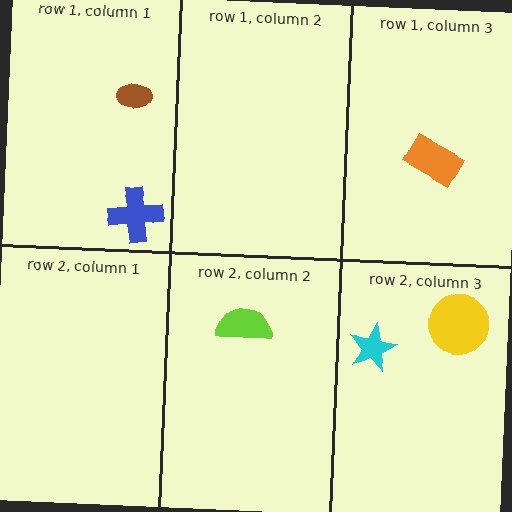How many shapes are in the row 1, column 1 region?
2.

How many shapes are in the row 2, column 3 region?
2.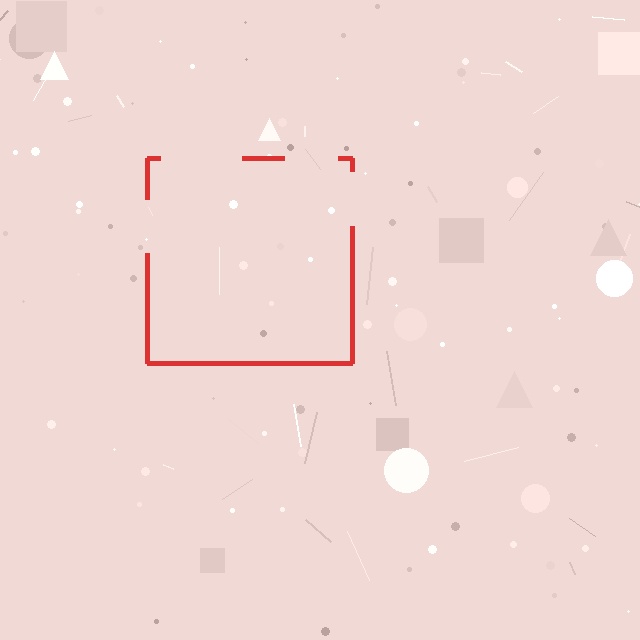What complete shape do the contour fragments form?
The contour fragments form a square.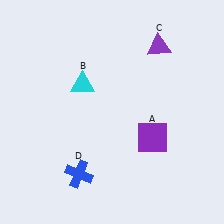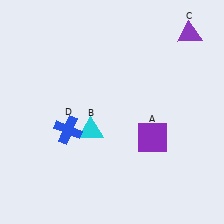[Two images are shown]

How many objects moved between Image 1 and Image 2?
3 objects moved between the two images.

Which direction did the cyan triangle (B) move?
The cyan triangle (B) moved down.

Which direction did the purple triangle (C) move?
The purple triangle (C) moved right.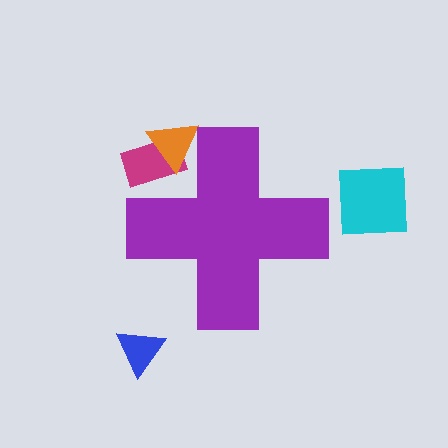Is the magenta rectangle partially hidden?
Yes, the magenta rectangle is partially hidden behind the purple cross.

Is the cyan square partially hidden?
No, the cyan square is fully visible.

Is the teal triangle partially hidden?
No, the teal triangle is fully visible.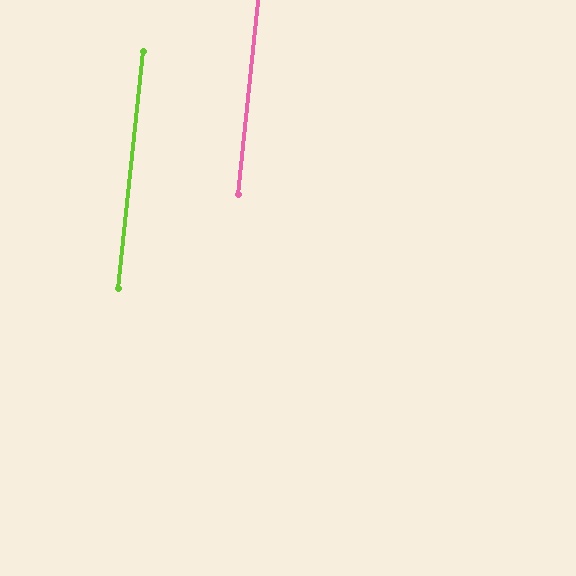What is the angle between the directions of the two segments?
Approximately 0 degrees.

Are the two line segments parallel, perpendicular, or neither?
Parallel — their directions differ by only 0.1°.